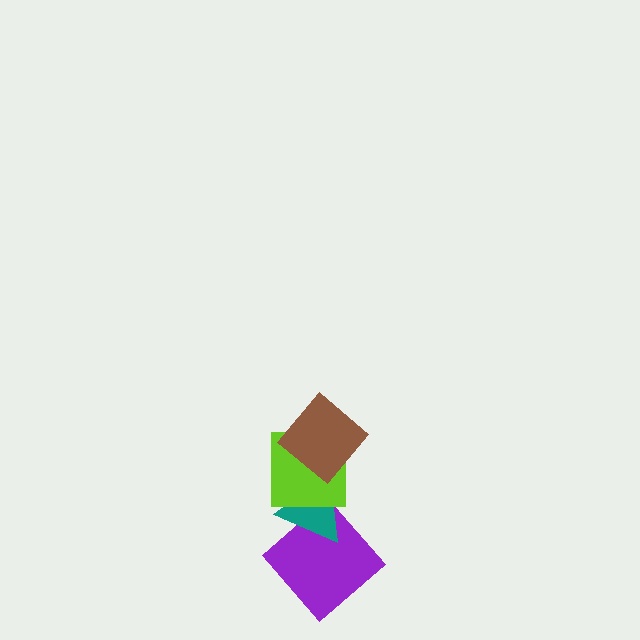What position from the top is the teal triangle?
The teal triangle is 3rd from the top.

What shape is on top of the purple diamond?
The teal triangle is on top of the purple diamond.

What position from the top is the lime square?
The lime square is 2nd from the top.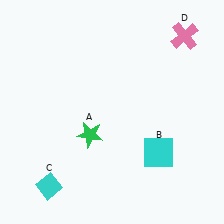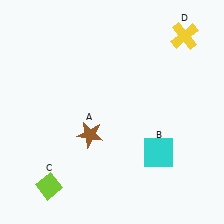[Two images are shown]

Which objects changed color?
A changed from green to brown. C changed from cyan to lime. D changed from pink to yellow.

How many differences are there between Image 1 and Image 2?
There are 3 differences between the two images.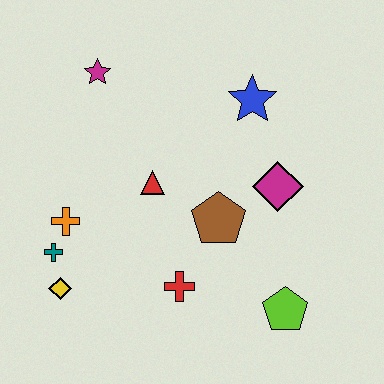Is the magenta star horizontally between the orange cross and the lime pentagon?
Yes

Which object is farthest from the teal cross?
The blue star is farthest from the teal cross.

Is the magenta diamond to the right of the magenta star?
Yes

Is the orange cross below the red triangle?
Yes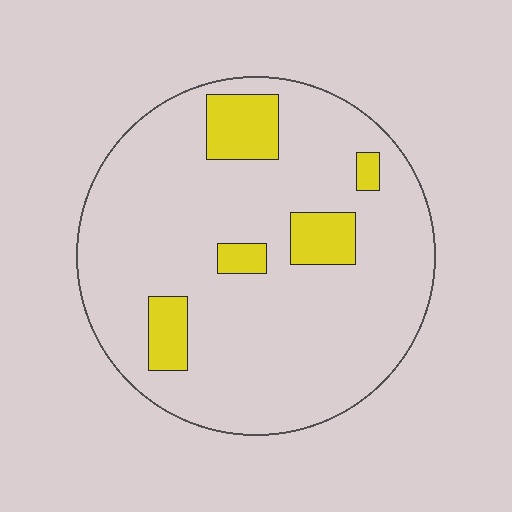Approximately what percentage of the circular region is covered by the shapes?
Approximately 15%.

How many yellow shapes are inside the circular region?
5.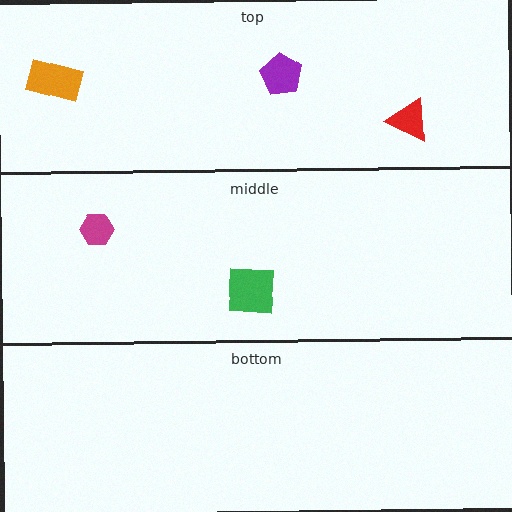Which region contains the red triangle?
The top region.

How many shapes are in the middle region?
2.